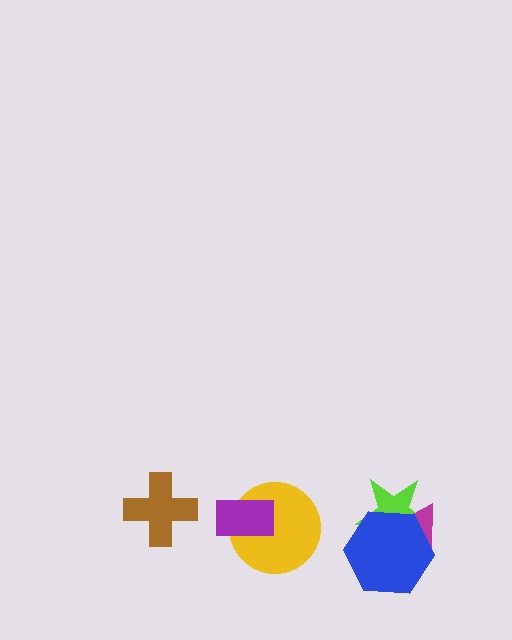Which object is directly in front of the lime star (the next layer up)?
The magenta triangle is directly in front of the lime star.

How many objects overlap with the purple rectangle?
1 object overlaps with the purple rectangle.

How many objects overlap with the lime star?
2 objects overlap with the lime star.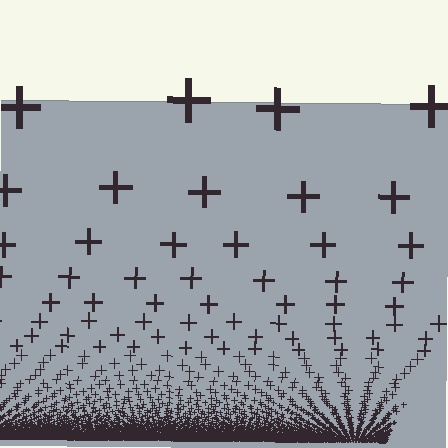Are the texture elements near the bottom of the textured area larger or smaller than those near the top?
Smaller. The gradient is inverted — elements near the bottom are smaller and denser.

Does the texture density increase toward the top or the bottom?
Density increases toward the bottom.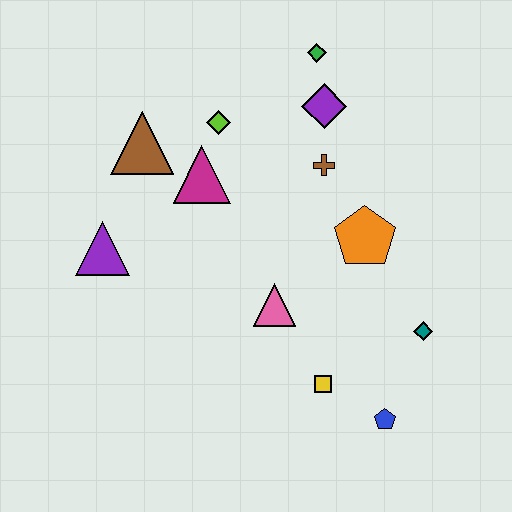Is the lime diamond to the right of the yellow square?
No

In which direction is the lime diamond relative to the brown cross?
The lime diamond is to the left of the brown cross.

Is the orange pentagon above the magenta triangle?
No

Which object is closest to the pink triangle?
The yellow square is closest to the pink triangle.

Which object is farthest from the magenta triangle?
The blue pentagon is farthest from the magenta triangle.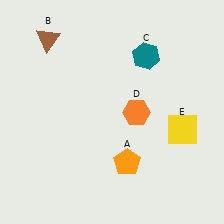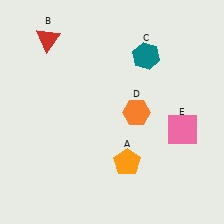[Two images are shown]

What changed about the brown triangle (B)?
In Image 1, B is brown. In Image 2, it changed to red.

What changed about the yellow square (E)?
In Image 1, E is yellow. In Image 2, it changed to pink.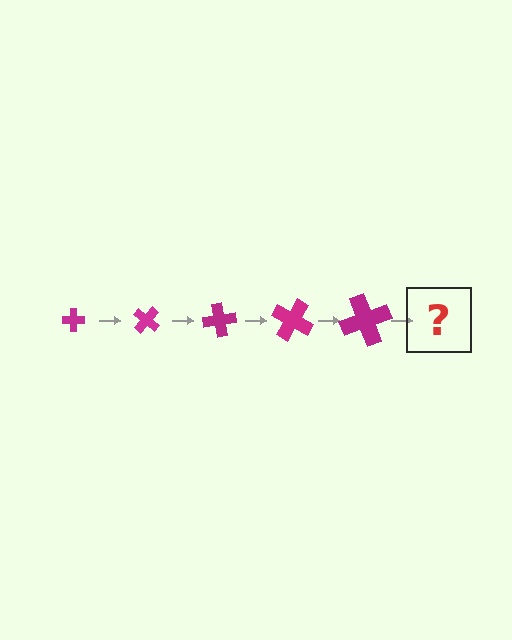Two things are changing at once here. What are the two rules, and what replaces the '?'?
The two rules are that the cross grows larger each step and it rotates 40 degrees each step. The '?' should be a cross, larger than the previous one and rotated 200 degrees from the start.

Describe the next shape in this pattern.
It should be a cross, larger than the previous one and rotated 200 degrees from the start.